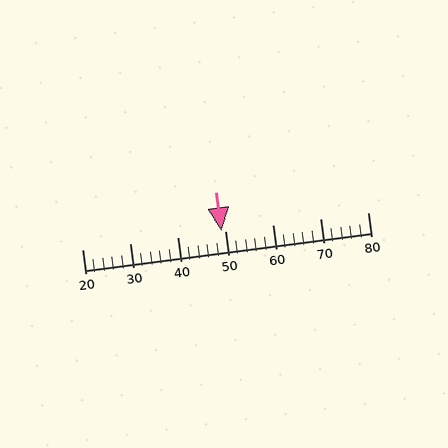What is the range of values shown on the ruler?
The ruler shows values from 20 to 80.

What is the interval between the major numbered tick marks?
The major tick marks are spaced 10 units apart.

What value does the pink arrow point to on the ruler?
The pink arrow points to approximately 49.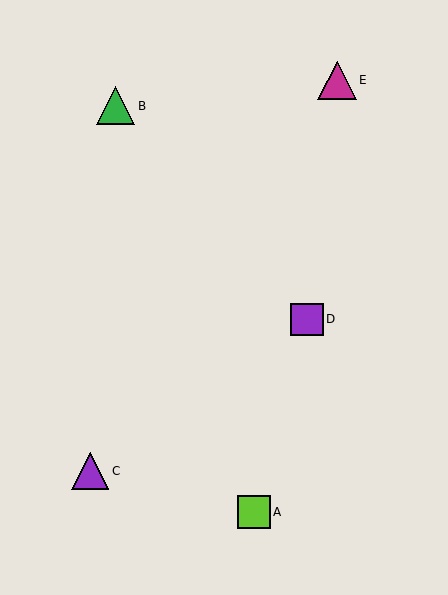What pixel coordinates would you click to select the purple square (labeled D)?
Click at (307, 320) to select the purple square D.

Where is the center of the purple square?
The center of the purple square is at (307, 320).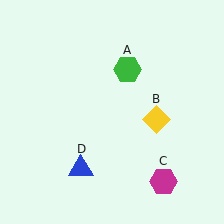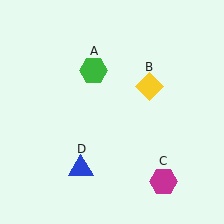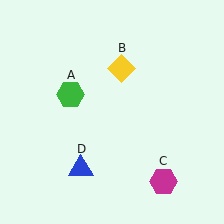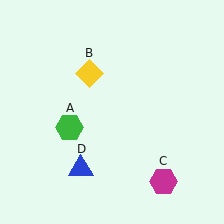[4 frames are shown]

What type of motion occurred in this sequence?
The green hexagon (object A), yellow diamond (object B) rotated counterclockwise around the center of the scene.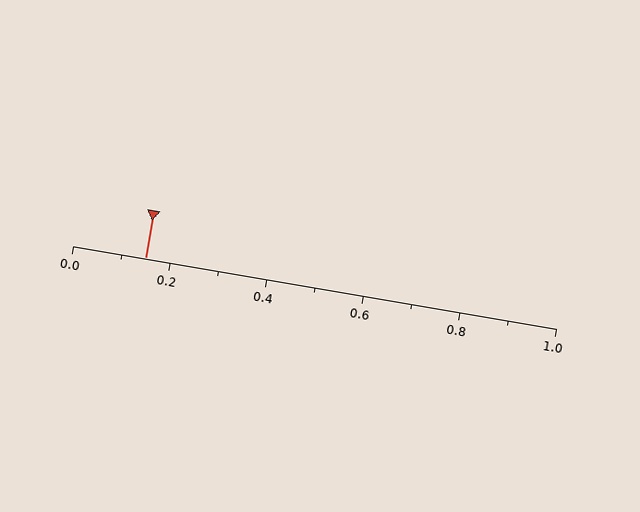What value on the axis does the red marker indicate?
The marker indicates approximately 0.15.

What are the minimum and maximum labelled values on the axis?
The axis runs from 0.0 to 1.0.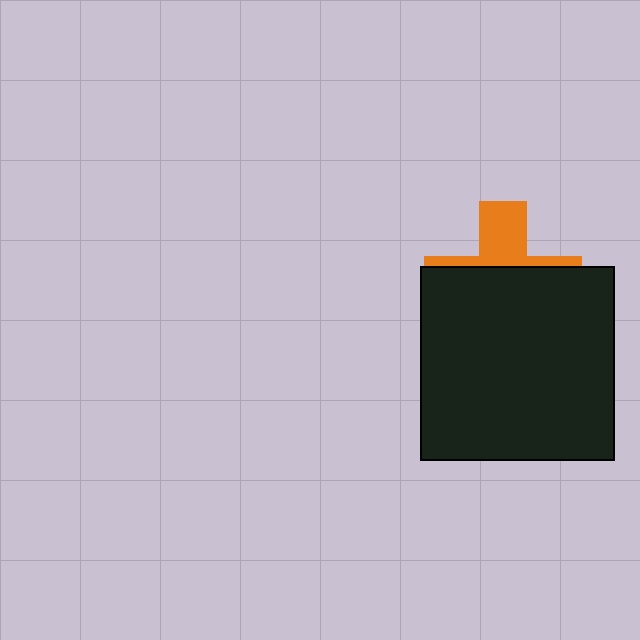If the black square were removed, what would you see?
You would see the complete orange cross.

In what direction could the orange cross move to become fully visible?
The orange cross could move up. That would shift it out from behind the black square entirely.